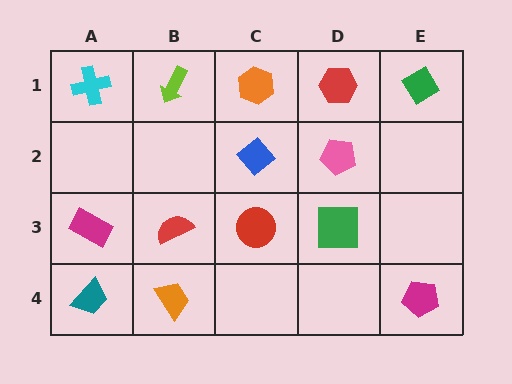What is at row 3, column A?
A magenta rectangle.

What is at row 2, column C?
A blue diamond.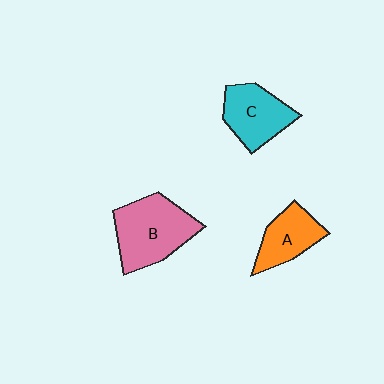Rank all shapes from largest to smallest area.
From largest to smallest: B (pink), C (cyan), A (orange).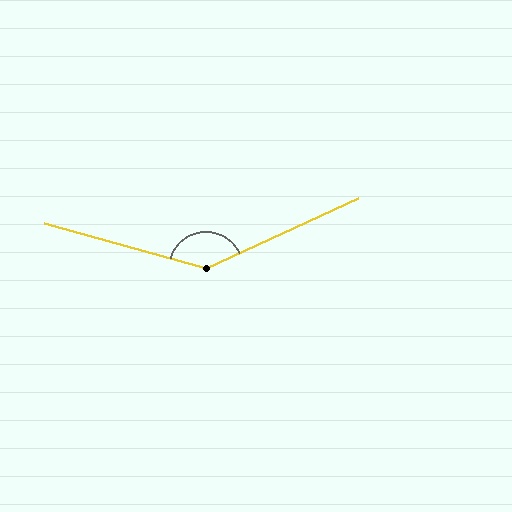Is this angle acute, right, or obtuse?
It is obtuse.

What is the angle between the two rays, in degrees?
Approximately 140 degrees.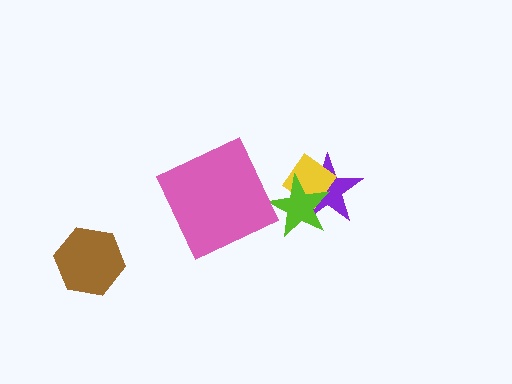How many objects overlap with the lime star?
2 objects overlap with the lime star.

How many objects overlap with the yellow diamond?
2 objects overlap with the yellow diamond.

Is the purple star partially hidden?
Yes, it is partially covered by another shape.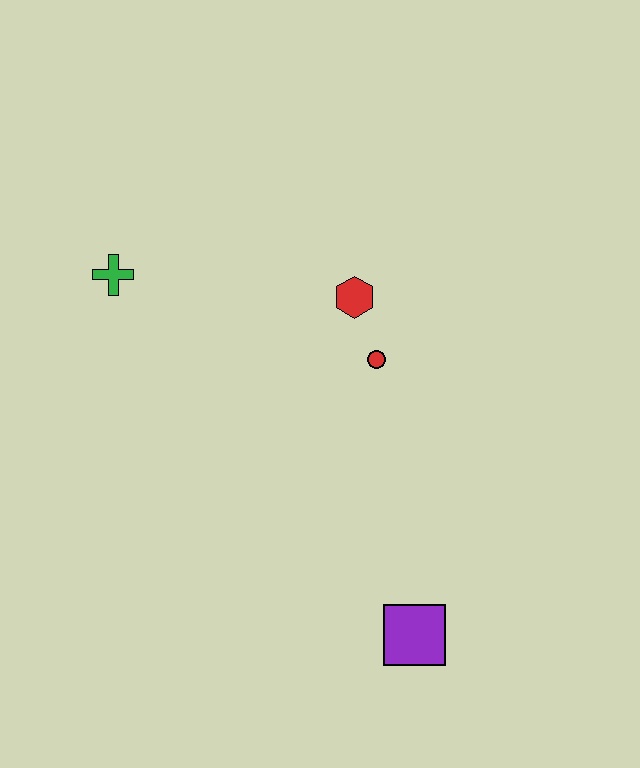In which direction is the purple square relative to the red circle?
The purple square is below the red circle.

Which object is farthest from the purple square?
The green cross is farthest from the purple square.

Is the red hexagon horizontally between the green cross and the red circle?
Yes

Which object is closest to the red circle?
The red hexagon is closest to the red circle.